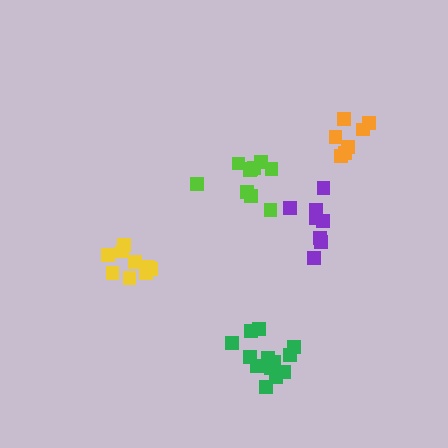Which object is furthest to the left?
The yellow cluster is leftmost.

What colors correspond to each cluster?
The clusters are colored: yellow, lime, green, purple, orange.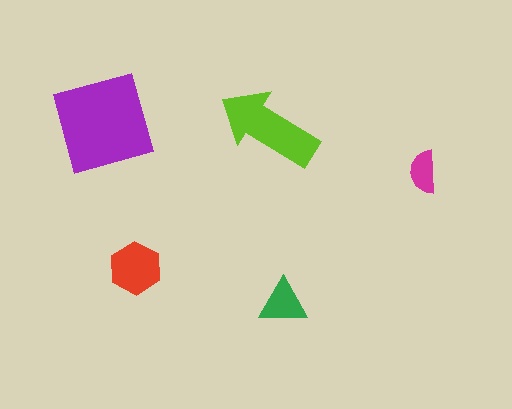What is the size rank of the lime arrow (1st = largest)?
2nd.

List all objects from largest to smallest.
The purple diamond, the lime arrow, the red hexagon, the green triangle, the magenta semicircle.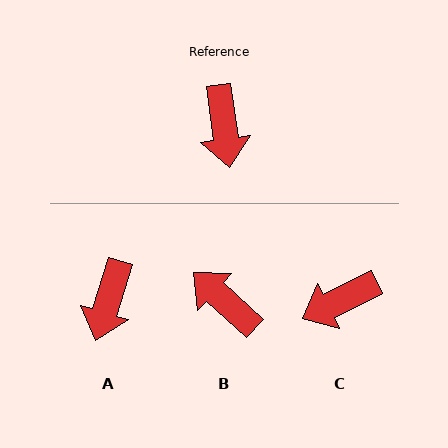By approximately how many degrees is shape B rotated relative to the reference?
Approximately 140 degrees clockwise.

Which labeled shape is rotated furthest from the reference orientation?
B, about 140 degrees away.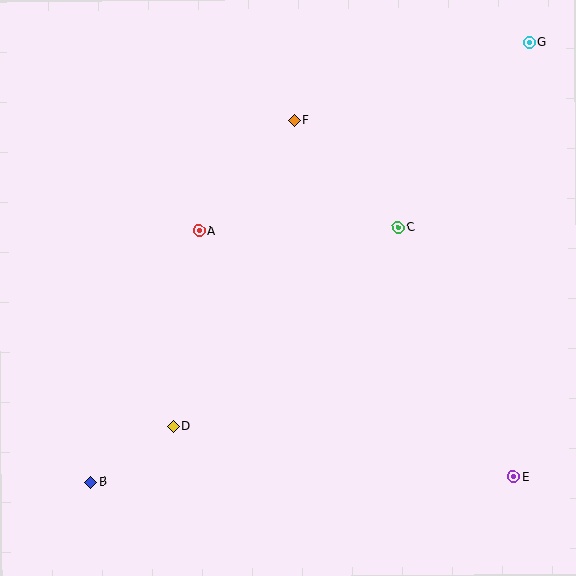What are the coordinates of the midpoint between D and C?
The midpoint between D and C is at (286, 327).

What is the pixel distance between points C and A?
The distance between C and A is 199 pixels.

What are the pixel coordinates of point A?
Point A is at (199, 230).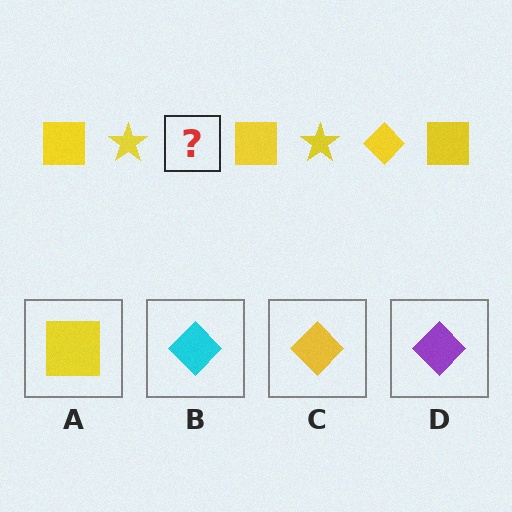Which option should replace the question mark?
Option C.